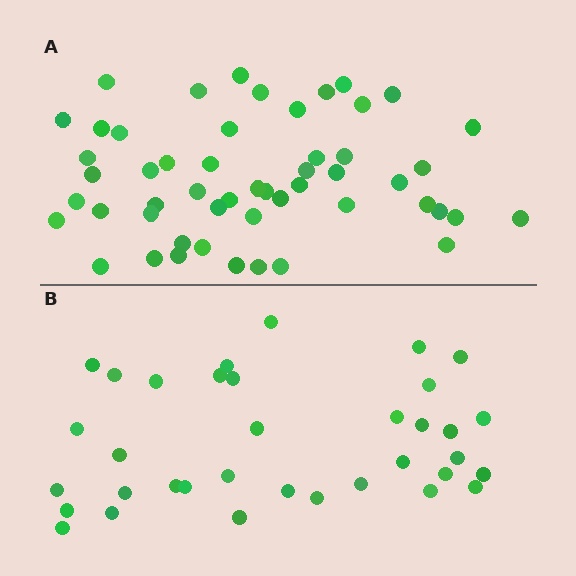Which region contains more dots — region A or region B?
Region A (the top region) has more dots.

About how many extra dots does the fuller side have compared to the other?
Region A has approximately 15 more dots than region B.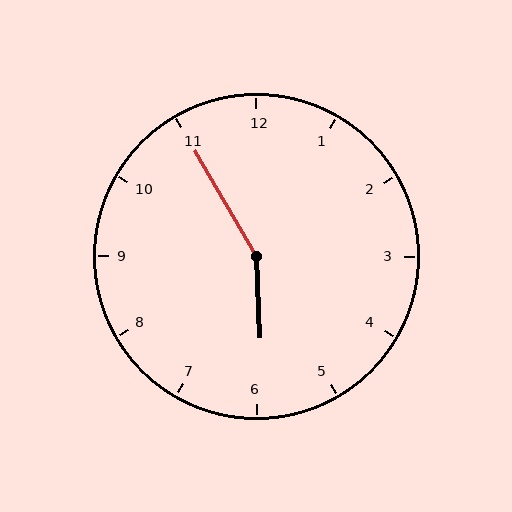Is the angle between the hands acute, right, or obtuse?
It is obtuse.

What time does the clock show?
5:55.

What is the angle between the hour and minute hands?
Approximately 152 degrees.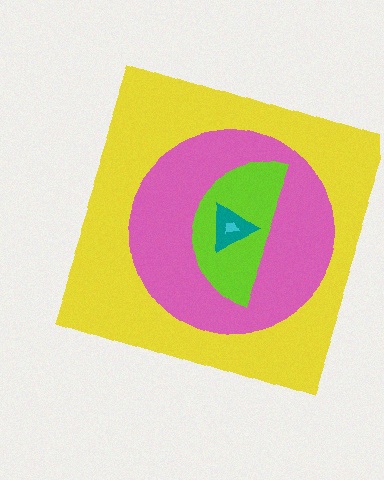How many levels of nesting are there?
5.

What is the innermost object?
The cyan trapezoid.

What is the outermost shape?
The yellow square.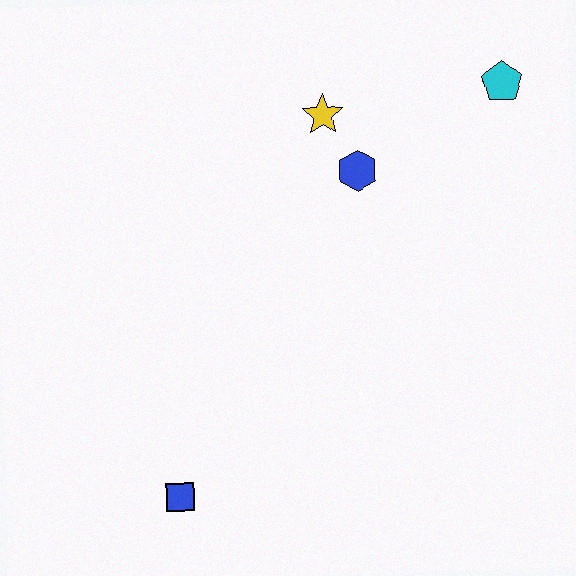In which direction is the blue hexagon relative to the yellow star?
The blue hexagon is below the yellow star.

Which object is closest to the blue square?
The blue hexagon is closest to the blue square.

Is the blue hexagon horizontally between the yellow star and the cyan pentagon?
Yes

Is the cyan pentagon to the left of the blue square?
No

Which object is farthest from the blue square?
The cyan pentagon is farthest from the blue square.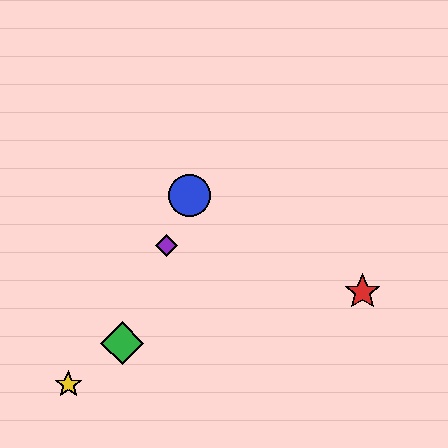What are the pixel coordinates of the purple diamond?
The purple diamond is at (167, 246).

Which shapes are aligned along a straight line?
The blue circle, the green diamond, the purple diamond are aligned along a straight line.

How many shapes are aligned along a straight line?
3 shapes (the blue circle, the green diamond, the purple diamond) are aligned along a straight line.